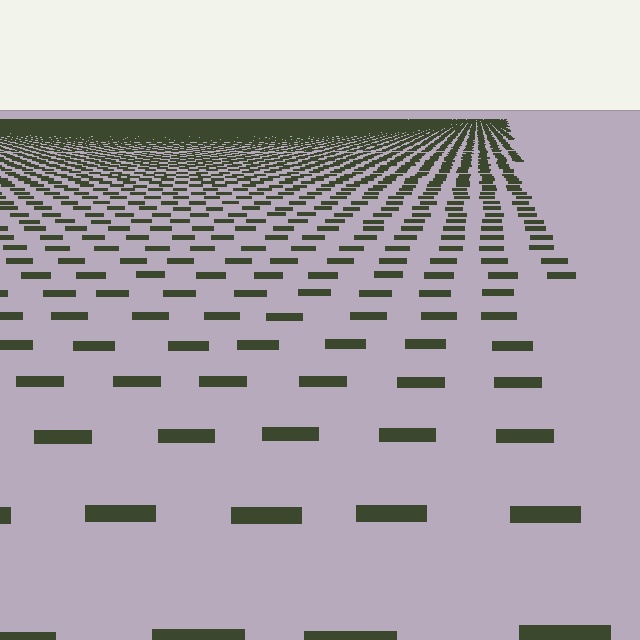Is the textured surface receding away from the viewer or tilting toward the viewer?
The surface is receding away from the viewer. Texture elements get smaller and denser toward the top.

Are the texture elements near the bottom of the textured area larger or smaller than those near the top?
Larger. Near the bottom, elements are closer to the viewer and appear at a bigger on-screen size.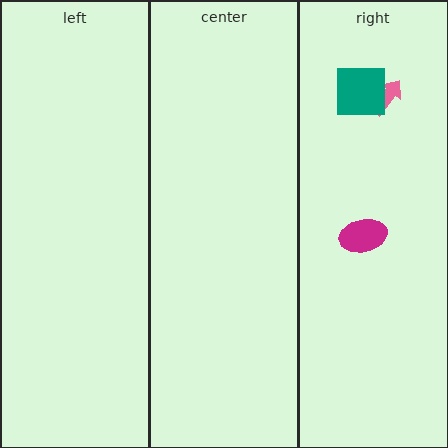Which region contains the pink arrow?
The right region.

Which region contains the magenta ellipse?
The right region.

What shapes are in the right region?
The pink arrow, the teal square, the magenta ellipse.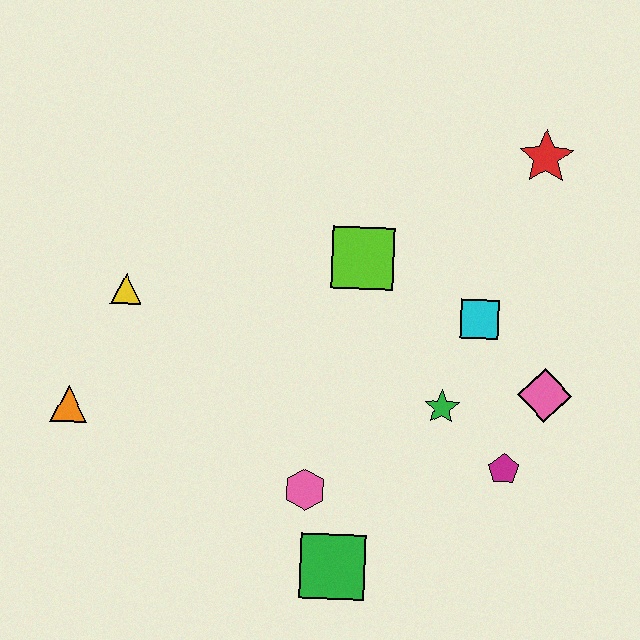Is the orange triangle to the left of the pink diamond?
Yes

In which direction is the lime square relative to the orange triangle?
The lime square is to the right of the orange triangle.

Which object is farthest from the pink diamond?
The orange triangle is farthest from the pink diamond.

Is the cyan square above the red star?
No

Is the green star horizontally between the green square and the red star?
Yes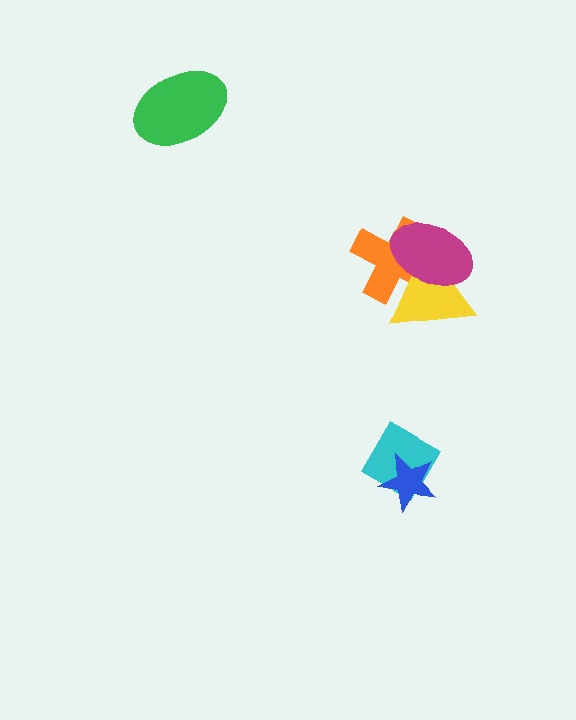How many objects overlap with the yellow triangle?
2 objects overlap with the yellow triangle.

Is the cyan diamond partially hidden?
Yes, it is partially covered by another shape.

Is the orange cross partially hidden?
Yes, it is partially covered by another shape.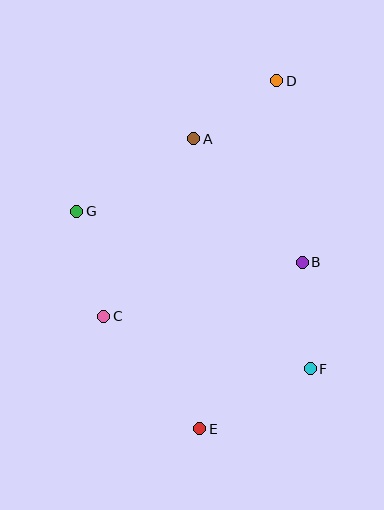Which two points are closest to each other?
Points A and D are closest to each other.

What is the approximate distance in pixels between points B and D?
The distance between B and D is approximately 183 pixels.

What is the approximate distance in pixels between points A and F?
The distance between A and F is approximately 258 pixels.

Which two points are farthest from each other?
Points D and E are farthest from each other.